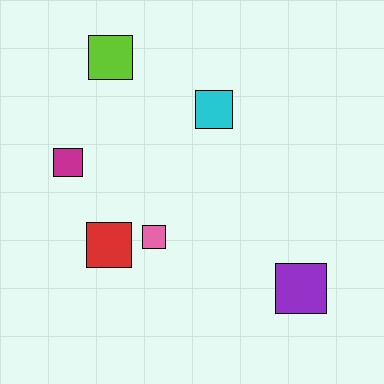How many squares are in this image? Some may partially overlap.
There are 6 squares.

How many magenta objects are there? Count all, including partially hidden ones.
There is 1 magenta object.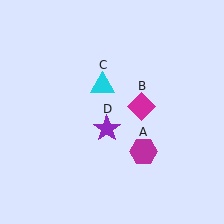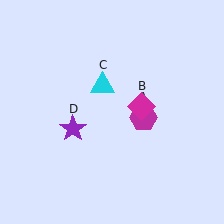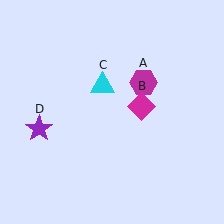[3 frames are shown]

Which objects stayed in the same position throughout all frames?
Magenta diamond (object B) and cyan triangle (object C) remained stationary.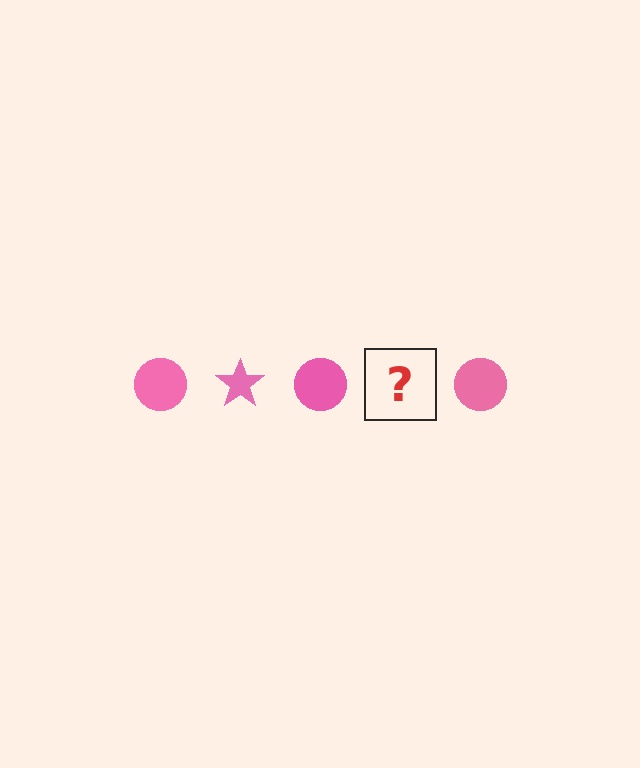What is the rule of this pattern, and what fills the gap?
The rule is that the pattern cycles through circle, star shapes in pink. The gap should be filled with a pink star.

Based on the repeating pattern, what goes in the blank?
The blank should be a pink star.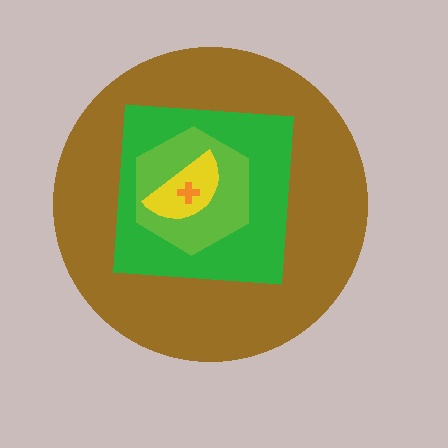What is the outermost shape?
The brown circle.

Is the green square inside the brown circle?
Yes.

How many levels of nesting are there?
5.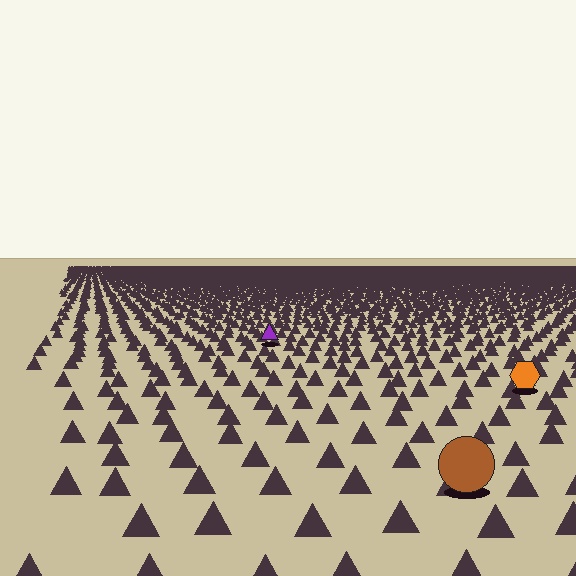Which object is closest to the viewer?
The brown circle is closest. The texture marks near it are larger and more spread out.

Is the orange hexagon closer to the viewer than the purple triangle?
Yes. The orange hexagon is closer — you can tell from the texture gradient: the ground texture is coarser near it.